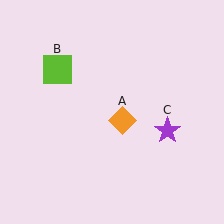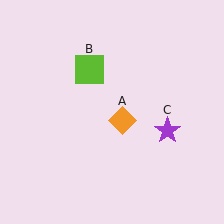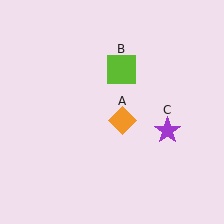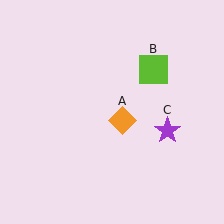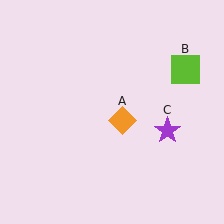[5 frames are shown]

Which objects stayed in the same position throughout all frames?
Orange diamond (object A) and purple star (object C) remained stationary.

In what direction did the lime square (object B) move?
The lime square (object B) moved right.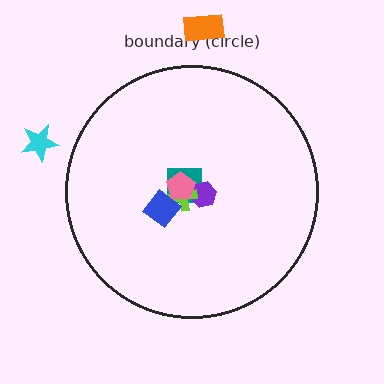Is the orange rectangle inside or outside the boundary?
Outside.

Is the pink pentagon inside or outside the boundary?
Inside.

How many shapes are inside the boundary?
5 inside, 2 outside.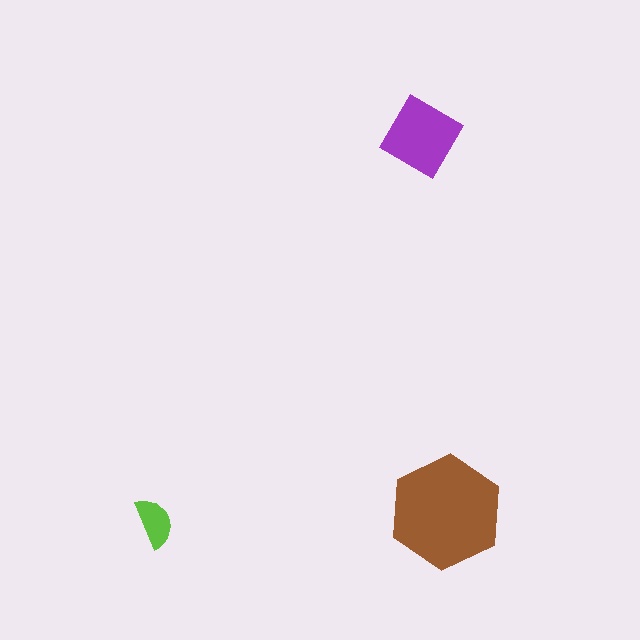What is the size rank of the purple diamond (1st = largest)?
2nd.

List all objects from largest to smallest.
The brown hexagon, the purple diamond, the lime semicircle.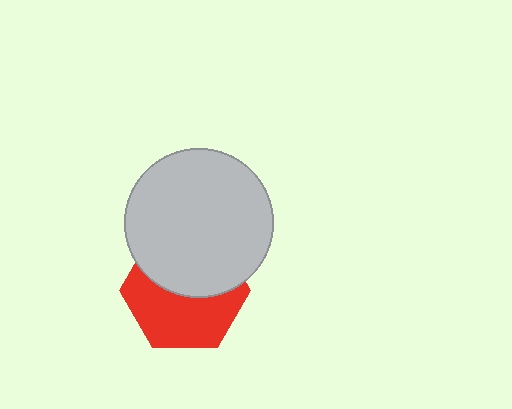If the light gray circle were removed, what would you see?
You would see the complete red hexagon.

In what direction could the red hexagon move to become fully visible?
The red hexagon could move down. That would shift it out from behind the light gray circle entirely.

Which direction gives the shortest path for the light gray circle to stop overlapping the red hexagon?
Moving up gives the shortest separation.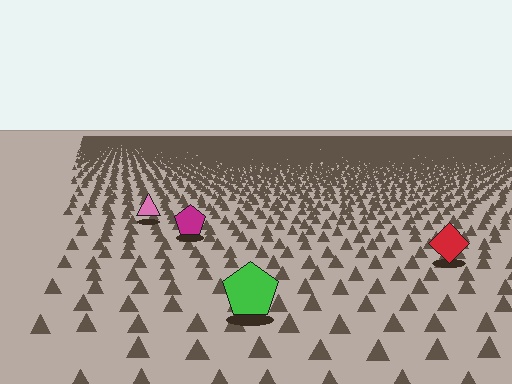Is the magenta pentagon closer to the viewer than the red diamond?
No. The red diamond is closer — you can tell from the texture gradient: the ground texture is coarser near it.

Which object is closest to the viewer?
The green pentagon is closest. The texture marks near it are larger and more spread out.